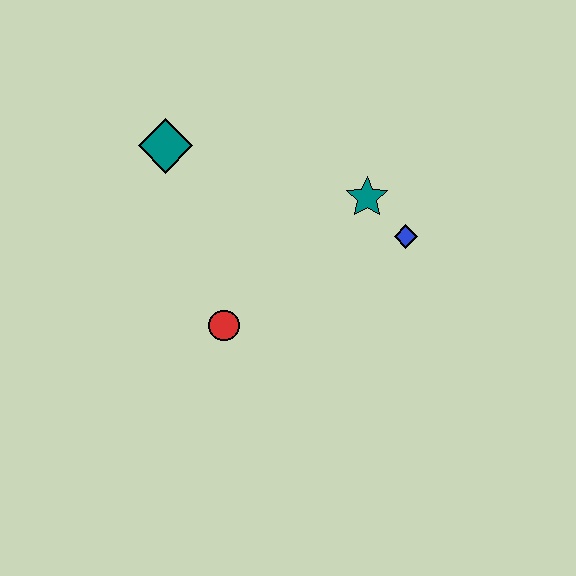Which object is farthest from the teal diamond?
The blue diamond is farthest from the teal diamond.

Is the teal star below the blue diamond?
No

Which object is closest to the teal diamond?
The red circle is closest to the teal diamond.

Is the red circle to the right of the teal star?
No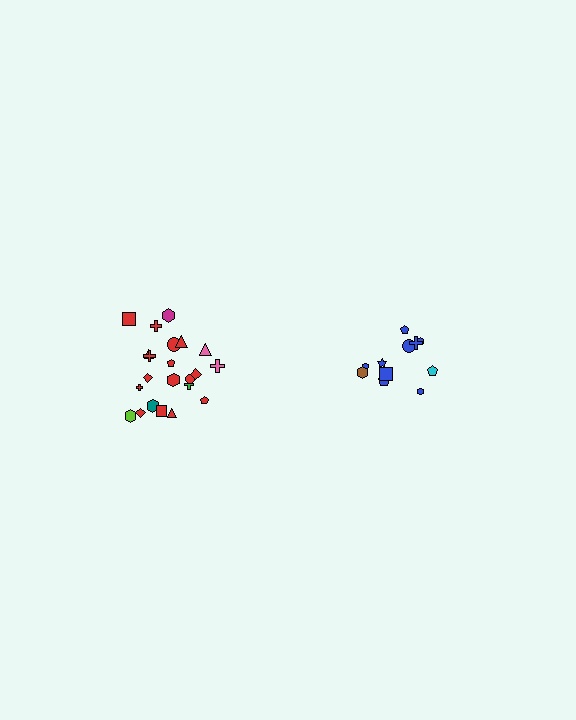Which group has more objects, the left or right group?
The left group.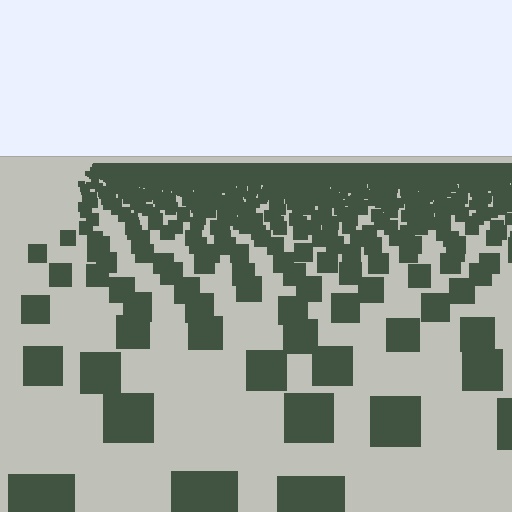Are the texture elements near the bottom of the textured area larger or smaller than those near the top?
Larger. Near the bottom, elements are closer to the viewer and appear at a bigger on-screen size.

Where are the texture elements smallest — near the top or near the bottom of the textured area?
Near the top.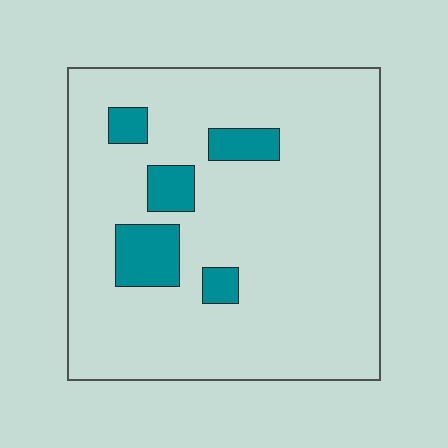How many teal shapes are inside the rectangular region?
5.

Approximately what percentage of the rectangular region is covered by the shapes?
Approximately 10%.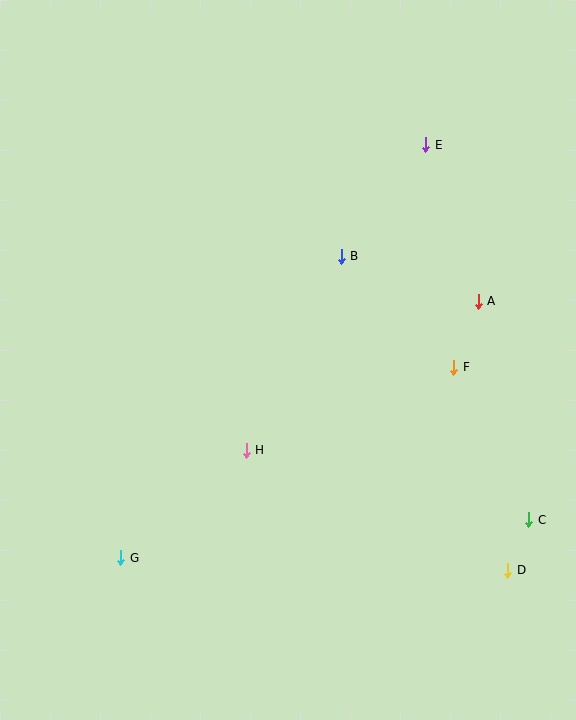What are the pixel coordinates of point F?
Point F is at (454, 367).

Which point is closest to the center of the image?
Point H at (246, 450) is closest to the center.